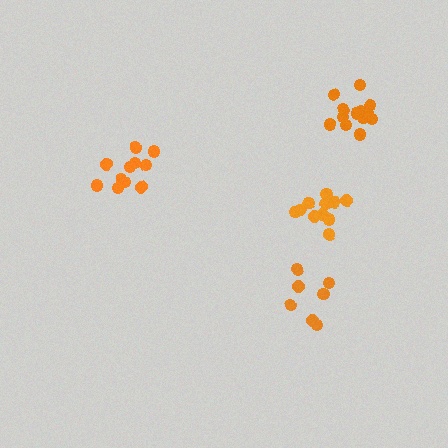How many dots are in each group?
Group 1: 11 dots, Group 2: 13 dots, Group 3: 7 dots, Group 4: 11 dots (42 total).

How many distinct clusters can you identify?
There are 4 distinct clusters.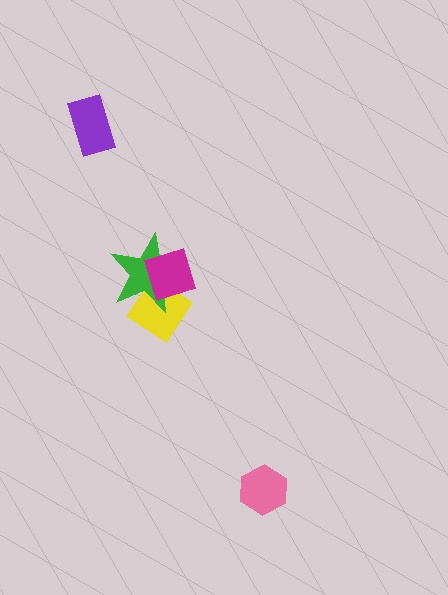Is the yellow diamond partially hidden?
Yes, it is partially covered by another shape.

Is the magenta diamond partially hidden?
No, no other shape covers it.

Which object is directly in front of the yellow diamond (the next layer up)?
The green star is directly in front of the yellow diamond.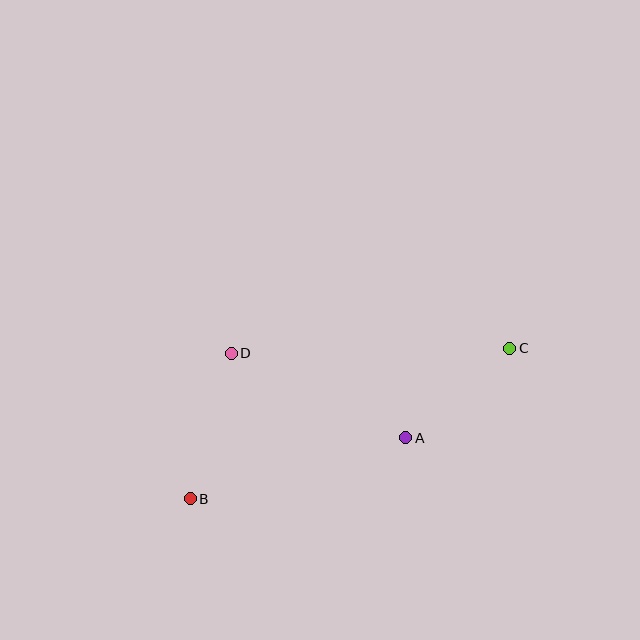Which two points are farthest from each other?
Points B and C are farthest from each other.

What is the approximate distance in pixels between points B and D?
The distance between B and D is approximately 151 pixels.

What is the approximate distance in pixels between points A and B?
The distance between A and B is approximately 224 pixels.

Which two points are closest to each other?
Points A and C are closest to each other.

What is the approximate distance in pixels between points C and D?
The distance between C and D is approximately 278 pixels.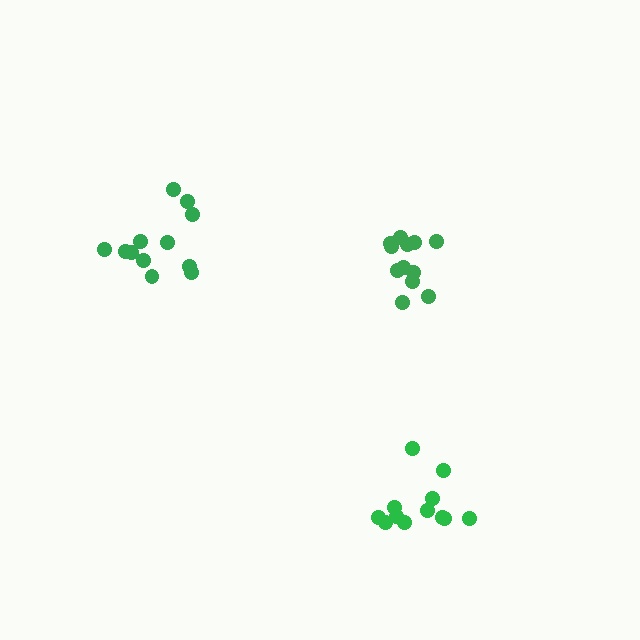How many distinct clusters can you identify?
There are 3 distinct clusters.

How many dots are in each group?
Group 1: 12 dots, Group 2: 12 dots, Group 3: 12 dots (36 total).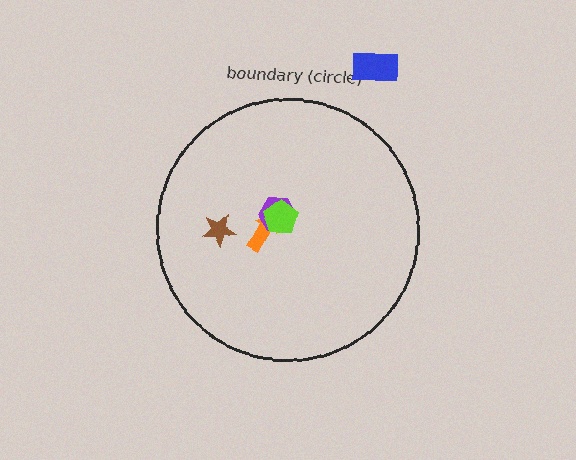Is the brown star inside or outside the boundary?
Inside.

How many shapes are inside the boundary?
4 inside, 1 outside.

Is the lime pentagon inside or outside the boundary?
Inside.